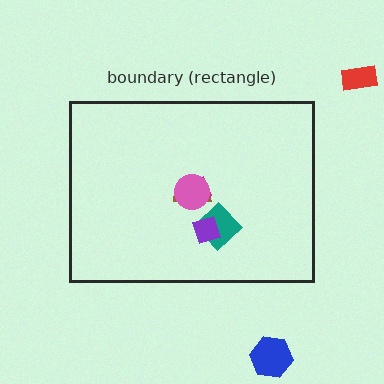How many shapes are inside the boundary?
5 inside, 2 outside.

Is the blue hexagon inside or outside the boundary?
Outside.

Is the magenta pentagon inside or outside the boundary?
Inside.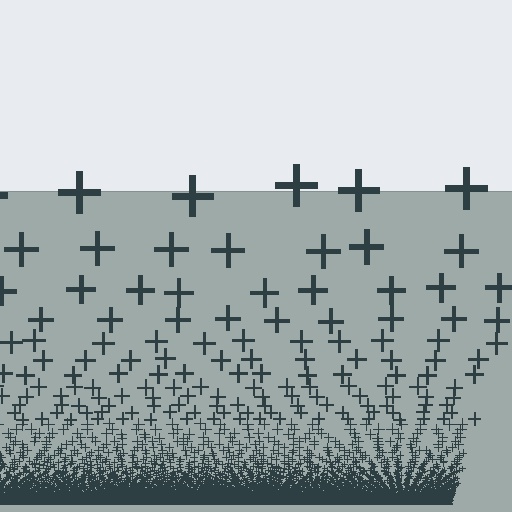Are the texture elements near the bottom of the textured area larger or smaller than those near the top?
Smaller. The gradient is inverted — elements near the bottom are smaller and denser.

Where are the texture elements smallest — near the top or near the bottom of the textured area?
Near the bottom.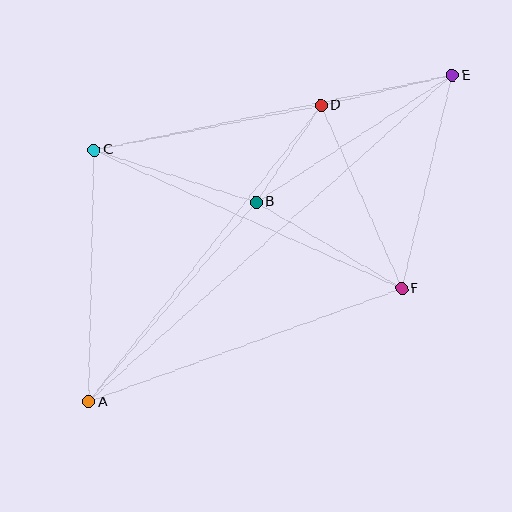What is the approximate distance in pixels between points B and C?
The distance between B and C is approximately 170 pixels.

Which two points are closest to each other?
Points B and D are closest to each other.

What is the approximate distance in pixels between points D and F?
The distance between D and F is approximately 200 pixels.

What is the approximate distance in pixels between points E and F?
The distance between E and F is approximately 219 pixels.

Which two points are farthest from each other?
Points A and E are farthest from each other.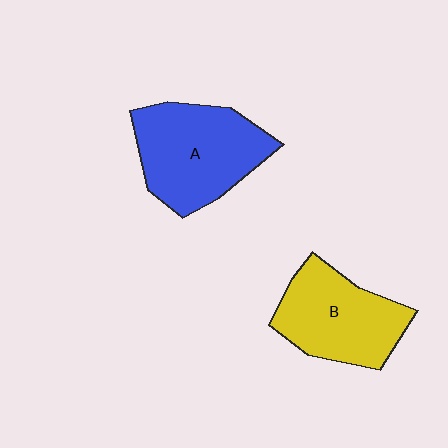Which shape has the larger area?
Shape A (blue).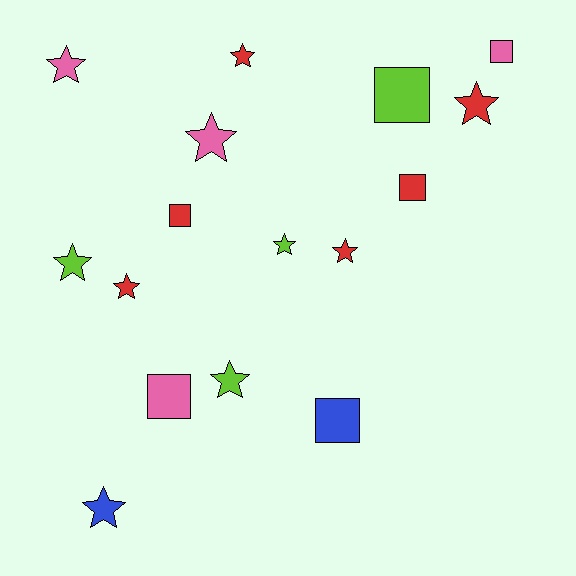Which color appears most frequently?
Red, with 6 objects.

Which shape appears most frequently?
Star, with 10 objects.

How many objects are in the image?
There are 16 objects.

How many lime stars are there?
There are 3 lime stars.